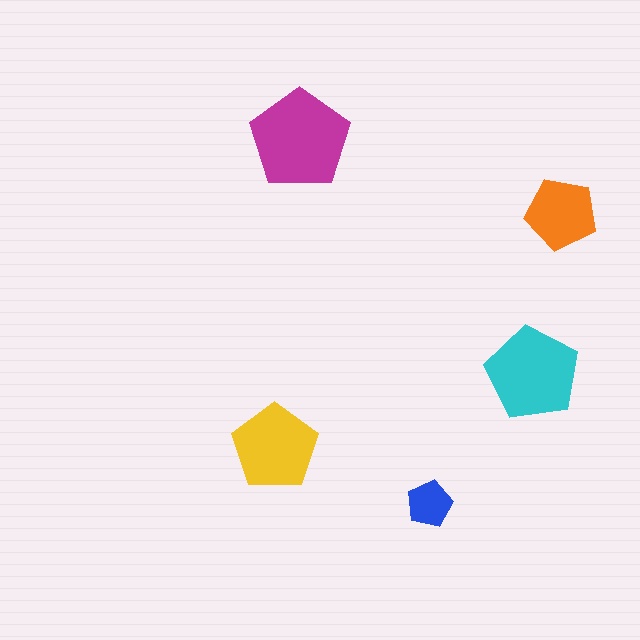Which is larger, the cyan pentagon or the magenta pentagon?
The magenta one.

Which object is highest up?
The magenta pentagon is topmost.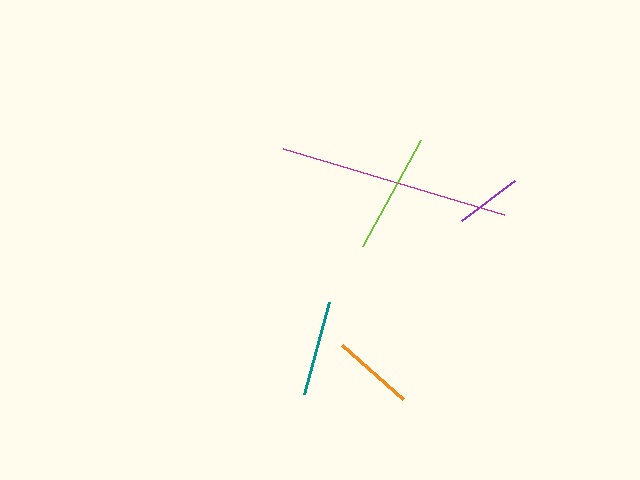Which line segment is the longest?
The magenta line is the longest at approximately 231 pixels.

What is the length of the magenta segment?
The magenta segment is approximately 231 pixels long.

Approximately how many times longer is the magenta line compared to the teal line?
The magenta line is approximately 2.4 times the length of the teal line.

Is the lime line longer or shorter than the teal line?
The lime line is longer than the teal line.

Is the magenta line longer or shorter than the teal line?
The magenta line is longer than the teal line.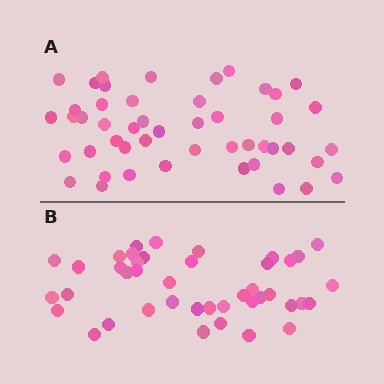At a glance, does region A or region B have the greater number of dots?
Region A (the top region) has more dots.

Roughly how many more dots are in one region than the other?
Region A has about 6 more dots than region B.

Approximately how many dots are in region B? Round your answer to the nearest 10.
About 40 dots. (The exact count is 42, which rounds to 40.)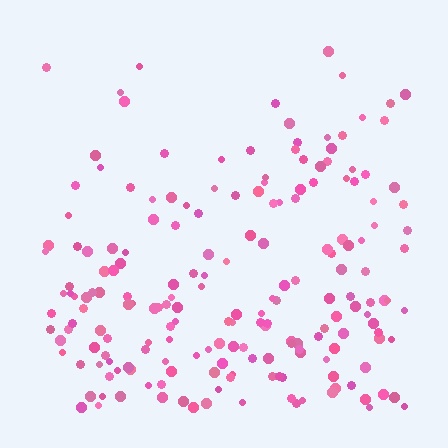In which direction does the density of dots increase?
From top to bottom, with the bottom side densest.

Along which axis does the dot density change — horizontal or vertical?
Vertical.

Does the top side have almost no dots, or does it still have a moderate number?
Still a moderate number, just noticeably fewer than the bottom.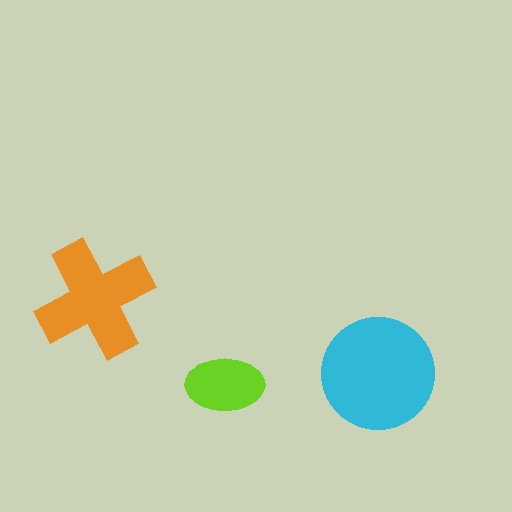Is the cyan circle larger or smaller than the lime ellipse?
Larger.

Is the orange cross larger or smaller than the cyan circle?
Smaller.